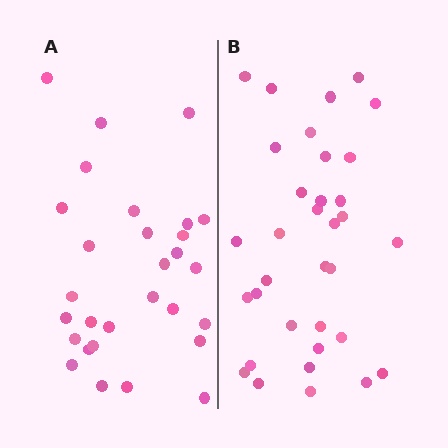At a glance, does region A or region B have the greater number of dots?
Region B (the right region) has more dots.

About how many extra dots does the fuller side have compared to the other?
Region B has about 5 more dots than region A.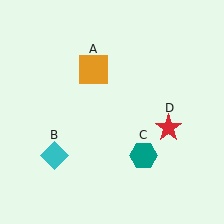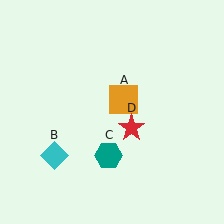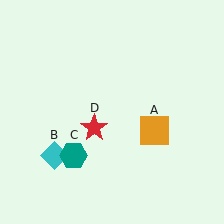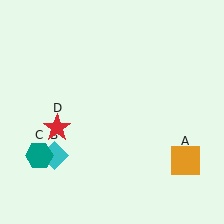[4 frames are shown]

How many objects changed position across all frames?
3 objects changed position: orange square (object A), teal hexagon (object C), red star (object D).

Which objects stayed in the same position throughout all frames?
Cyan diamond (object B) remained stationary.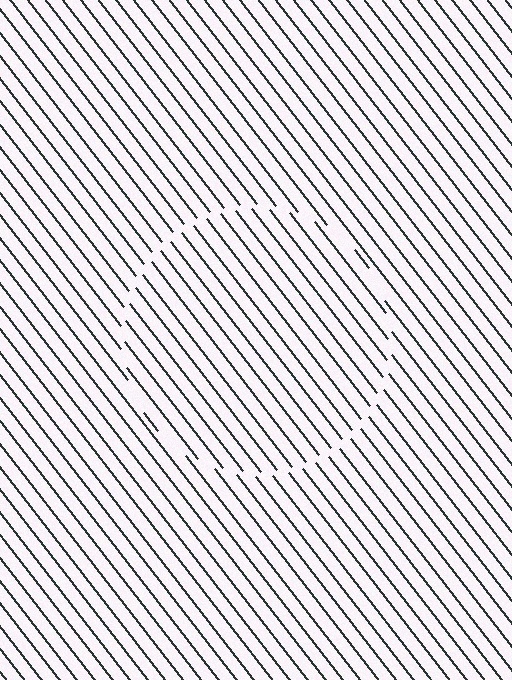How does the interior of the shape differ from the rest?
The interior of the shape contains the same grating, shifted by half a period — the contour is defined by the phase discontinuity where line-ends from the inner and outer gratings abut.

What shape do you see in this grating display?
An illusory circle. The interior of the shape contains the same grating, shifted by half a period — the contour is defined by the phase discontinuity where line-ends from the inner and outer gratings abut.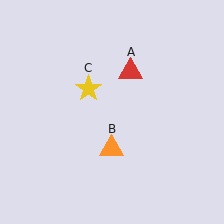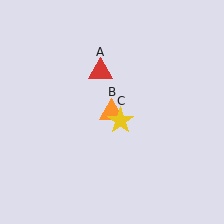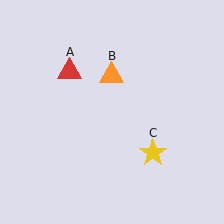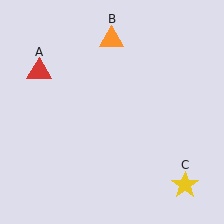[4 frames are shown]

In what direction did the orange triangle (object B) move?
The orange triangle (object B) moved up.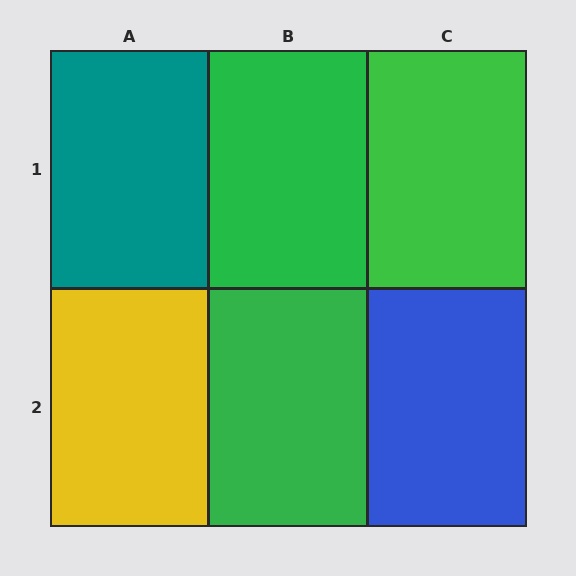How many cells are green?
3 cells are green.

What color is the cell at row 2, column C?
Blue.